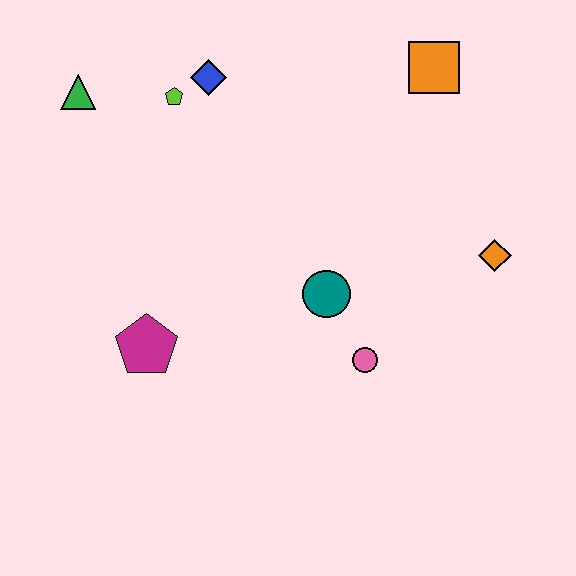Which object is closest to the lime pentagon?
The blue diamond is closest to the lime pentagon.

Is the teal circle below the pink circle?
No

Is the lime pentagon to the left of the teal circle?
Yes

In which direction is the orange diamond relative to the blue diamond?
The orange diamond is to the right of the blue diamond.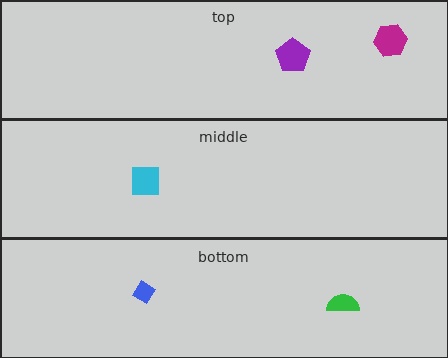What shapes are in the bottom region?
The green semicircle, the blue diamond.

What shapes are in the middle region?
The cyan square.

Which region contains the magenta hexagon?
The top region.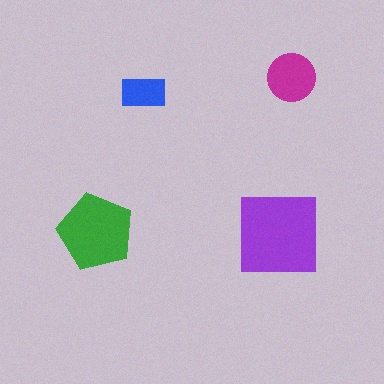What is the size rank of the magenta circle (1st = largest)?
3rd.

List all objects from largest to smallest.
The purple square, the green pentagon, the magenta circle, the blue rectangle.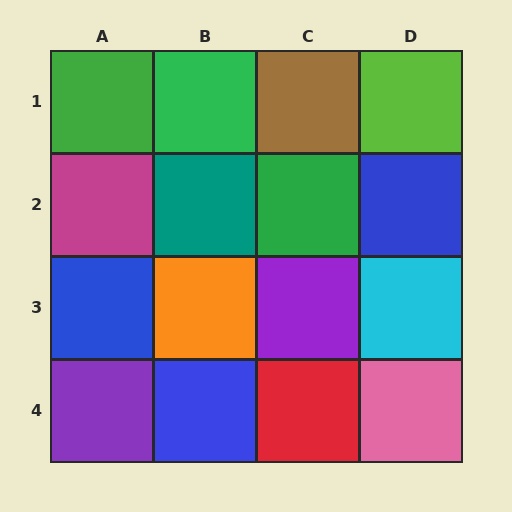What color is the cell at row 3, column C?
Purple.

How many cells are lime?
1 cell is lime.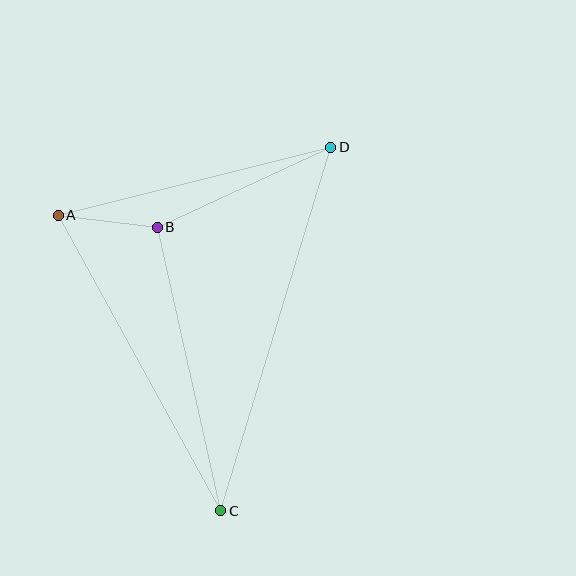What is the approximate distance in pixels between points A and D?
The distance between A and D is approximately 281 pixels.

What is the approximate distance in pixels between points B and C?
The distance between B and C is approximately 290 pixels.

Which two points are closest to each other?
Points A and B are closest to each other.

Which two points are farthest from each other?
Points C and D are farthest from each other.